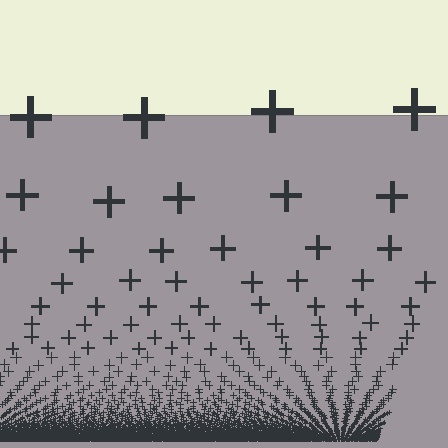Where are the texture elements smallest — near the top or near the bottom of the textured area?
Near the bottom.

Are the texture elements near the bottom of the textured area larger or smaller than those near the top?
Smaller. The gradient is inverted — elements near the bottom are smaller and denser.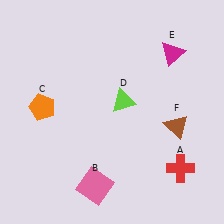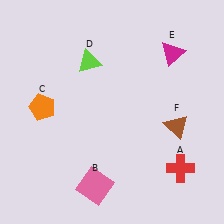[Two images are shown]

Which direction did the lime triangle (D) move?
The lime triangle (D) moved up.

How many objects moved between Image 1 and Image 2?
1 object moved between the two images.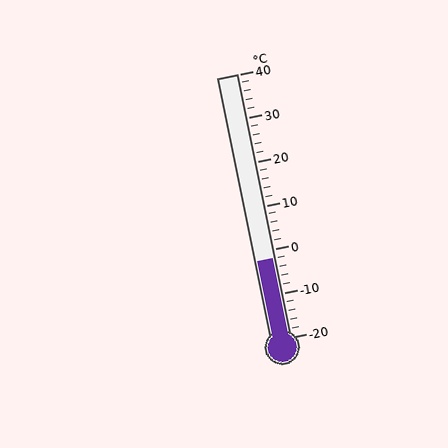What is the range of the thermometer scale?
The thermometer scale ranges from -20°C to 40°C.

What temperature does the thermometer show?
The thermometer shows approximately -2°C.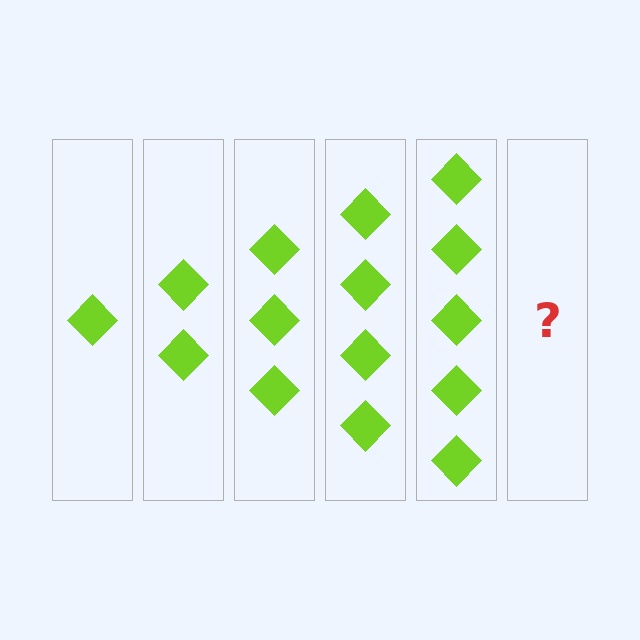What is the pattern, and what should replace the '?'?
The pattern is that each step adds one more diamond. The '?' should be 6 diamonds.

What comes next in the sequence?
The next element should be 6 diamonds.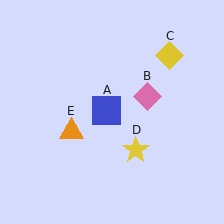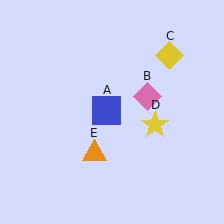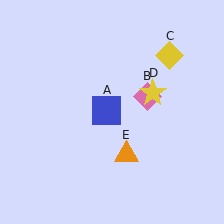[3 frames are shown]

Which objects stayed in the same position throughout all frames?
Blue square (object A) and pink diamond (object B) and yellow diamond (object C) remained stationary.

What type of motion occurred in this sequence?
The yellow star (object D), orange triangle (object E) rotated counterclockwise around the center of the scene.